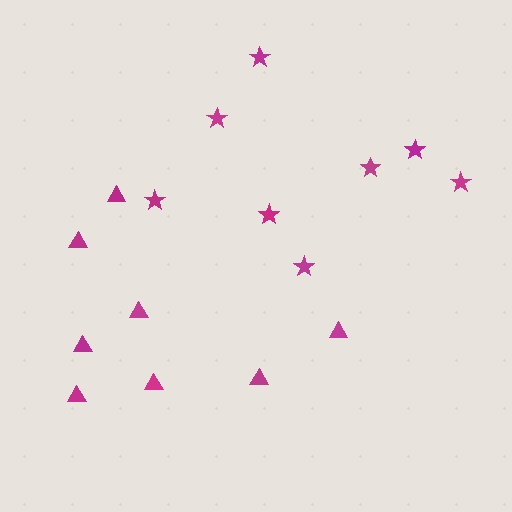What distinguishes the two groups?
There are 2 groups: one group of triangles (8) and one group of stars (8).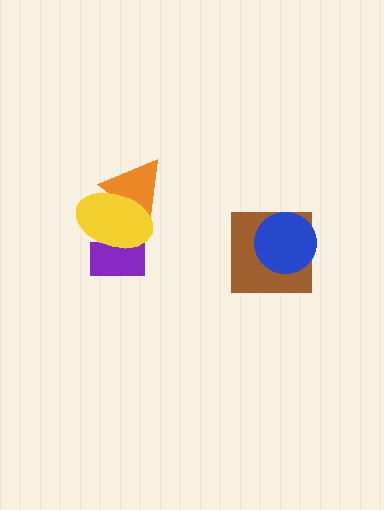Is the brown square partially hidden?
Yes, it is partially covered by another shape.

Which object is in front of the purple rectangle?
The yellow ellipse is in front of the purple rectangle.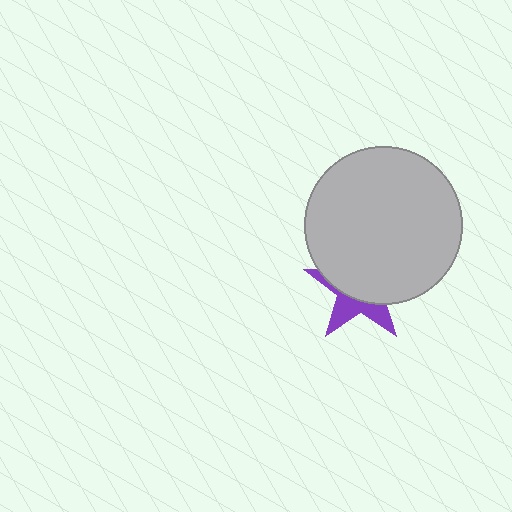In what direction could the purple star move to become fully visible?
The purple star could move down. That would shift it out from behind the light gray circle entirely.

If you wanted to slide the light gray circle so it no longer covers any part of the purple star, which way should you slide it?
Slide it up — that is the most direct way to separate the two shapes.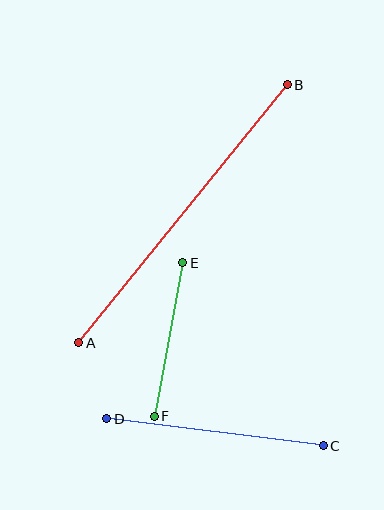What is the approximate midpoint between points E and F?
The midpoint is at approximately (168, 340) pixels.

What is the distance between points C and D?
The distance is approximately 218 pixels.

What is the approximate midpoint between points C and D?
The midpoint is at approximately (215, 432) pixels.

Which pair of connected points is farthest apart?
Points A and B are farthest apart.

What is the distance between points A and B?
The distance is approximately 332 pixels.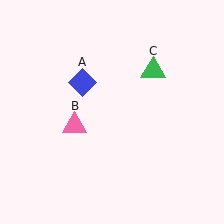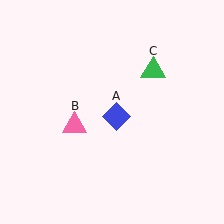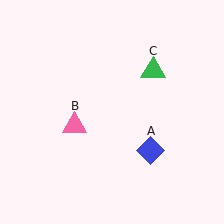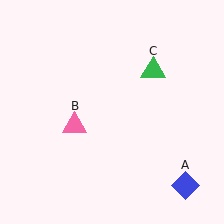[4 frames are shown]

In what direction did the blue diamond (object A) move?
The blue diamond (object A) moved down and to the right.